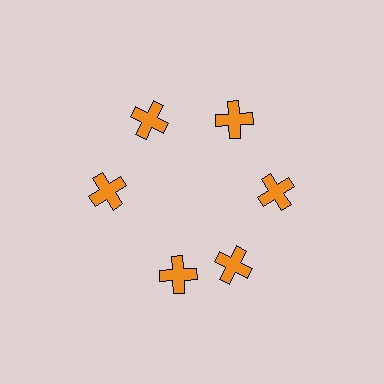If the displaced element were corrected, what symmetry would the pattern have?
It would have 6-fold rotational symmetry — the pattern would map onto itself every 60 degrees.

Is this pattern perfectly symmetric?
No. The 6 orange crosses are arranged in a ring, but one element near the 7 o'clock position is rotated out of alignment along the ring, breaking the 6-fold rotational symmetry.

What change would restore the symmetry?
The symmetry would be restored by rotating it back into even spacing with its neighbors so that all 6 crosses sit at equal angles and equal distance from the center.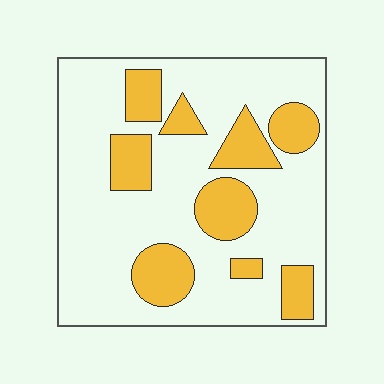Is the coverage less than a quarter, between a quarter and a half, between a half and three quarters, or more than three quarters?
Between a quarter and a half.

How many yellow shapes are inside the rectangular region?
9.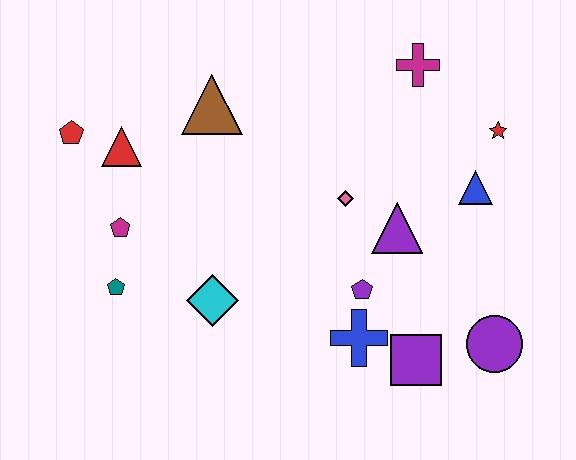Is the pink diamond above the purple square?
Yes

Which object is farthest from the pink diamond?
The red pentagon is farthest from the pink diamond.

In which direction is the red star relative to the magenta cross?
The red star is to the right of the magenta cross.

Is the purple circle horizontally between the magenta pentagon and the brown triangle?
No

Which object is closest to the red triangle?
The red pentagon is closest to the red triangle.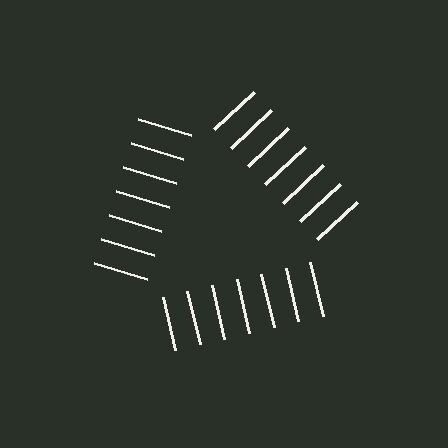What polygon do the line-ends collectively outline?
An illusory triangle — the line segments terminate on its edges but no continuous stroke is drawn.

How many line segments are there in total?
21 — 7 along each of the 3 edges.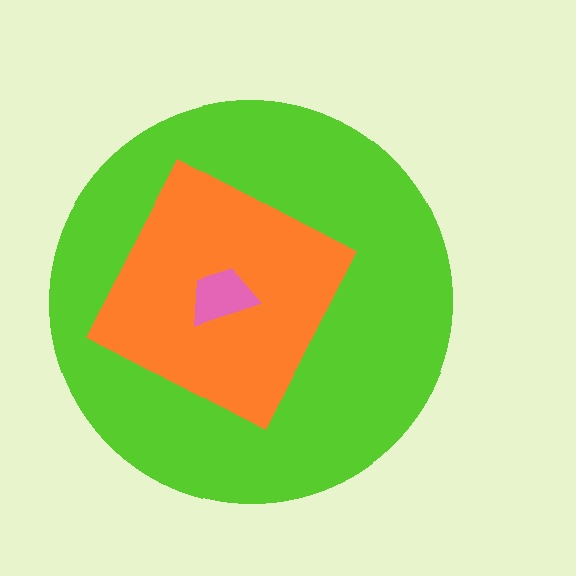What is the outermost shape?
The lime circle.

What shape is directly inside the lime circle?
The orange diamond.